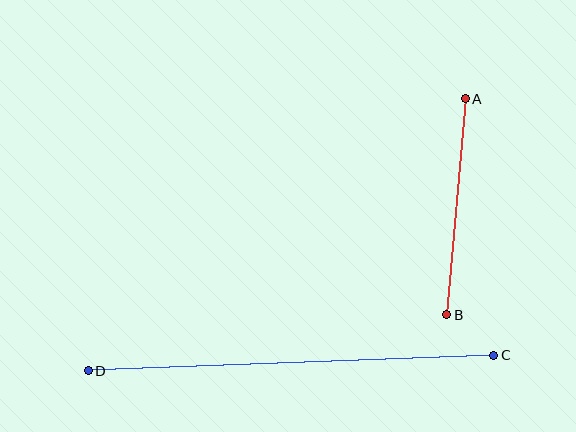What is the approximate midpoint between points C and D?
The midpoint is at approximately (291, 363) pixels.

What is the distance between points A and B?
The distance is approximately 217 pixels.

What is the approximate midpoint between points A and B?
The midpoint is at approximately (456, 207) pixels.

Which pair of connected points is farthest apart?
Points C and D are farthest apart.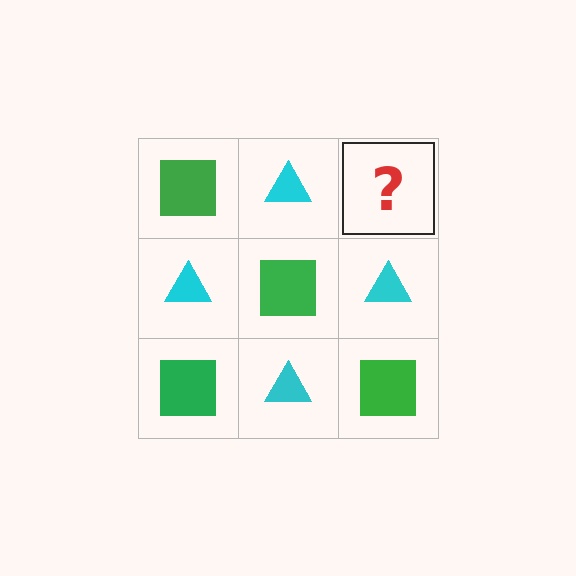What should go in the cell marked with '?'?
The missing cell should contain a green square.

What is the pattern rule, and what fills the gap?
The rule is that it alternates green square and cyan triangle in a checkerboard pattern. The gap should be filled with a green square.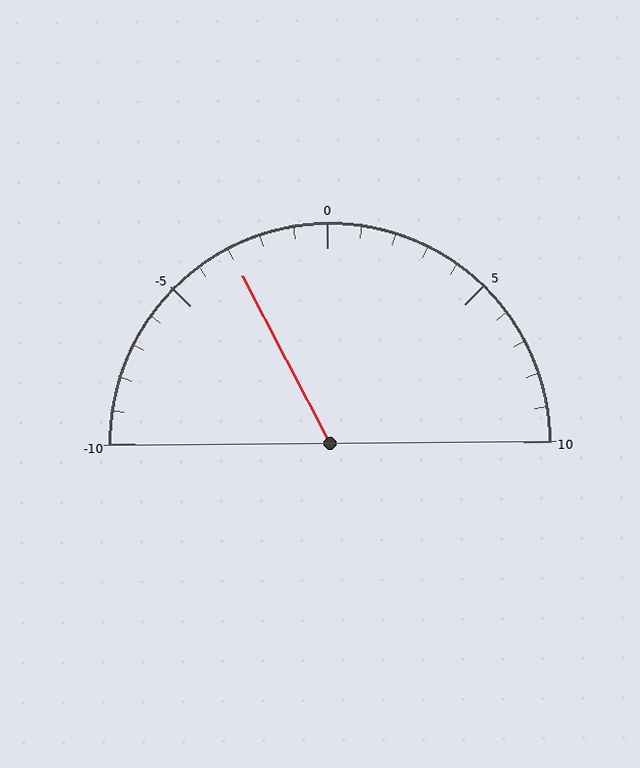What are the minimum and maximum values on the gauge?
The gauge ranges from -10 to 10.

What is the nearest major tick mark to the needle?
The nearest major tick mark is -5.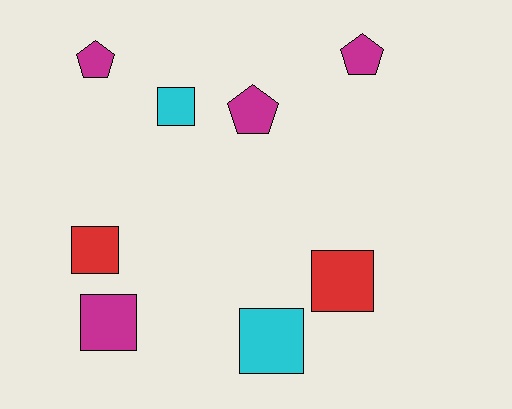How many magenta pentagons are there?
There are 3 magenta pentagons.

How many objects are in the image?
There are 8 objects.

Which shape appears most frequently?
Square, with 5 objects.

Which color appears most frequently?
Magenta, with 4 objects.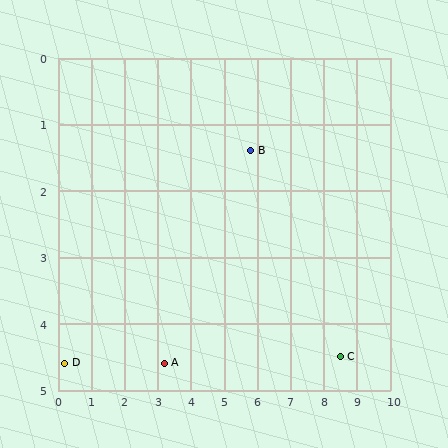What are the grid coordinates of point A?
Point A is at approximately (3.2, 4.6).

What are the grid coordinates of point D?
Point D is at approximately (0.2, 4.6).